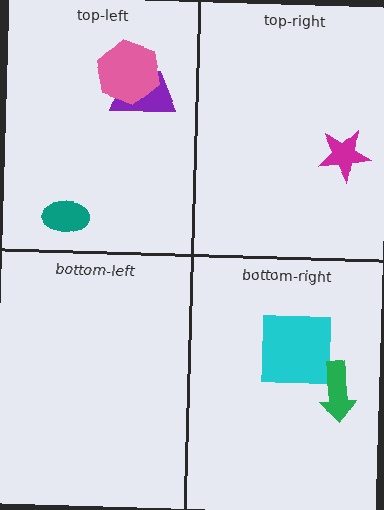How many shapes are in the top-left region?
3.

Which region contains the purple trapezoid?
The top-left region.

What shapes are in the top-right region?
The magenta star.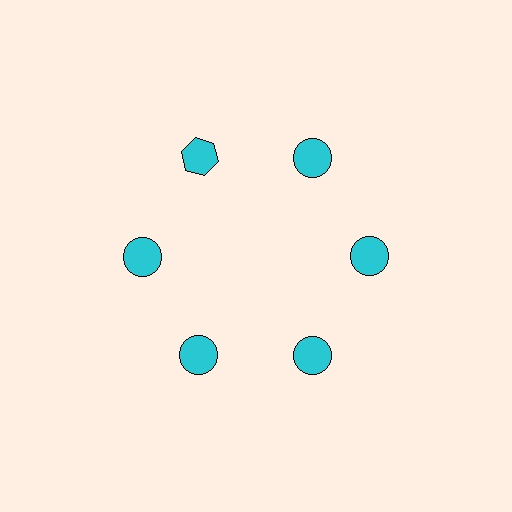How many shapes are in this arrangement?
There are 6 shapes arranged in a ring pattern.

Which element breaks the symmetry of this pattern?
The cyan hexagon at roughly the 11 o'clock position breaks the symmetry. All other shapes are cyan circles.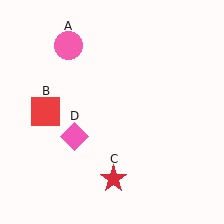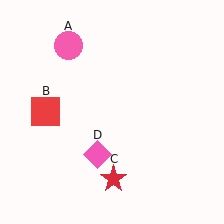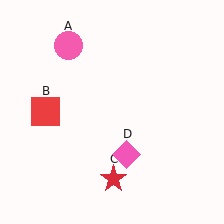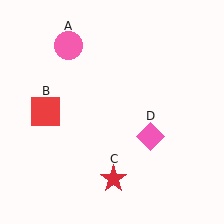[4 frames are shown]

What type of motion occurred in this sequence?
The pink diamond (object D) rotated counterclockwise around the center of the scene.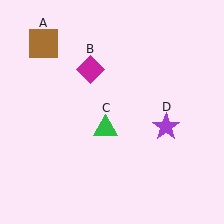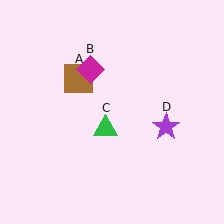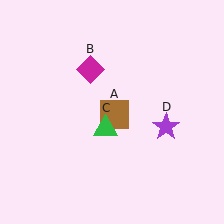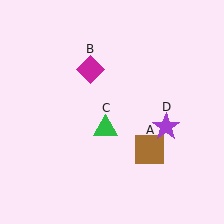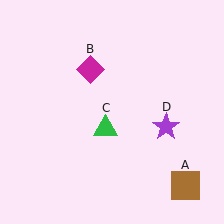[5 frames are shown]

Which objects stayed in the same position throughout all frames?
Magenta diamond (object B) and green triangle (object C) and purple star (object D) remained stationary.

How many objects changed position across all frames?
1 object changed position: brown square (object A).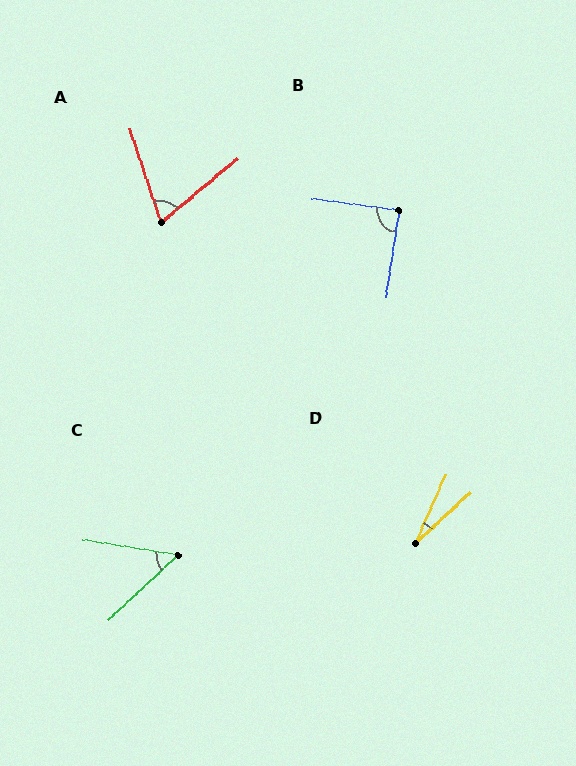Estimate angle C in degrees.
Approximately 52 degrees.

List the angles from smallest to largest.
D (23°), C (52°), A (68°), B (89°).